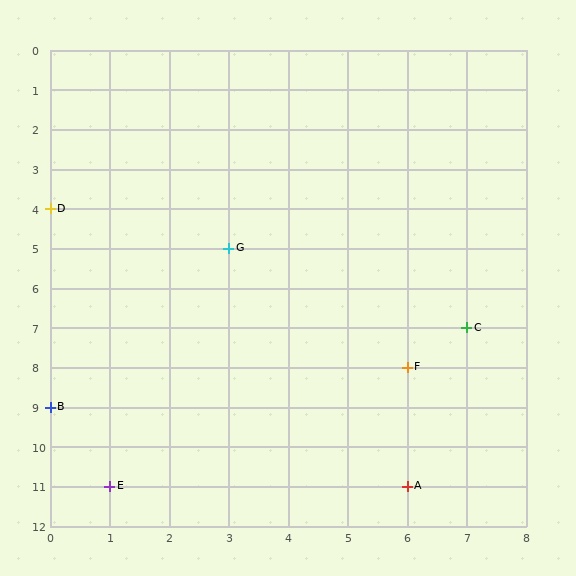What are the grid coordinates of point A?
Point A is at grid coordinates (6, 11).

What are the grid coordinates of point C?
Point C is at grid coordinates (7, 7).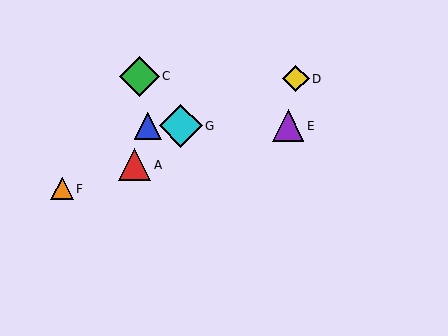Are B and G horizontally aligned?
Yes, both are at y≈126.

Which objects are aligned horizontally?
Objects B, E, G are aligned horizontally.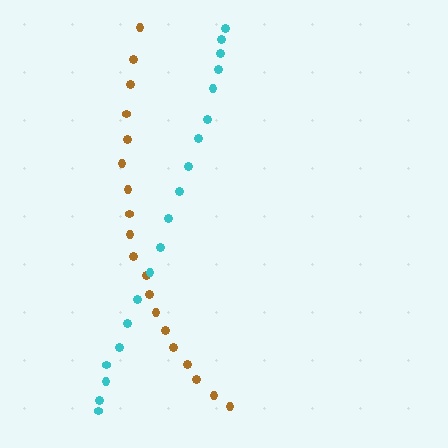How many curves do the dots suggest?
There are 2 distinct paths.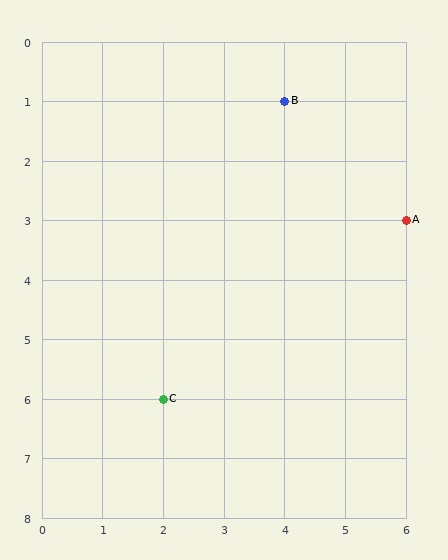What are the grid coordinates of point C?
Point C is at grid coordinates (2, 6).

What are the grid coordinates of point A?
Point A is at grid coordinates (6, 3).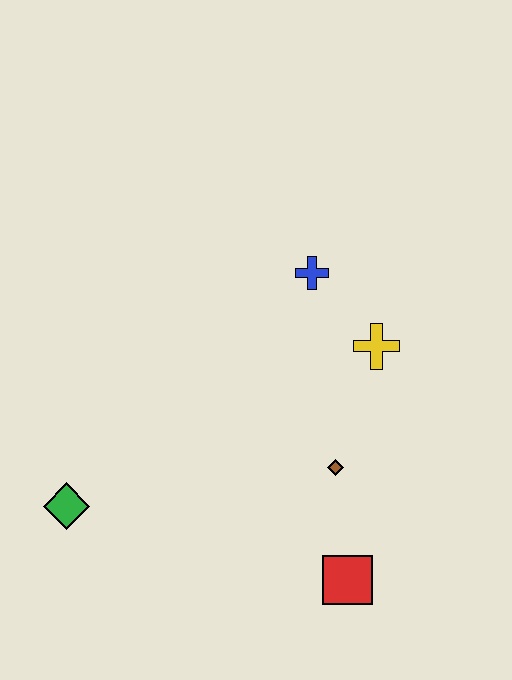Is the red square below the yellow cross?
Yes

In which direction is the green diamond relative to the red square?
The green diamond is to the left of the red square.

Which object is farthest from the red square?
The blue cross is farthest from the red square.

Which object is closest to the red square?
The brown diamond is closest to the red square.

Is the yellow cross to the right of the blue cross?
Yes